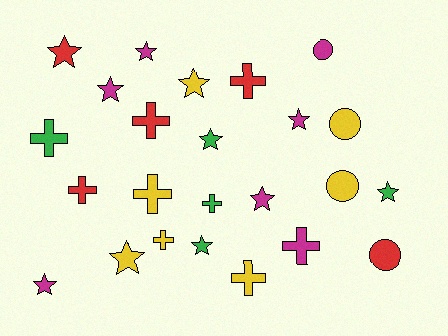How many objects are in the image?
There are 24 objects.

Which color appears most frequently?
Yellow, with 7 objects.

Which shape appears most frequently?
Star, with 11 objects.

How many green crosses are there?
There are 2 green crosses.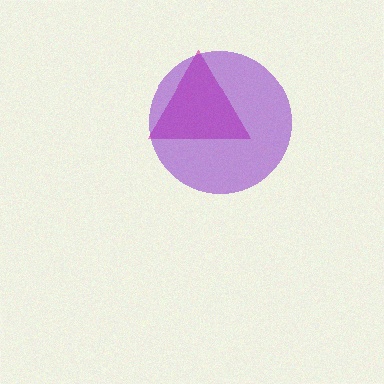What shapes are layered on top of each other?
The layered shapes are: a magenta triangle, a purple circle.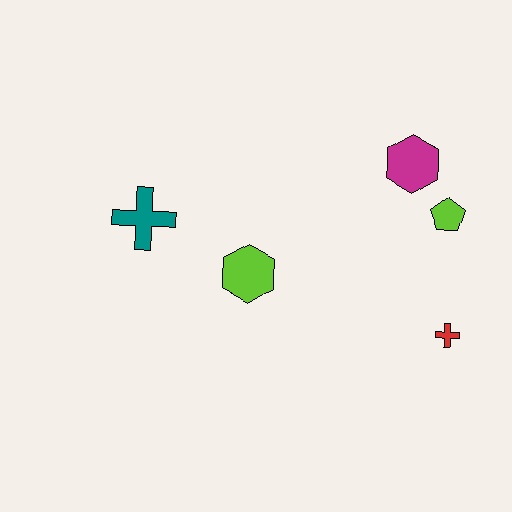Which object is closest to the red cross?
The lime pentagon is closest to the red cross.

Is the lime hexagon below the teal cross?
Yes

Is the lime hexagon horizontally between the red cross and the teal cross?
Yes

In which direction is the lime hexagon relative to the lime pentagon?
The lime hexagon is to the left of the lime pentagon.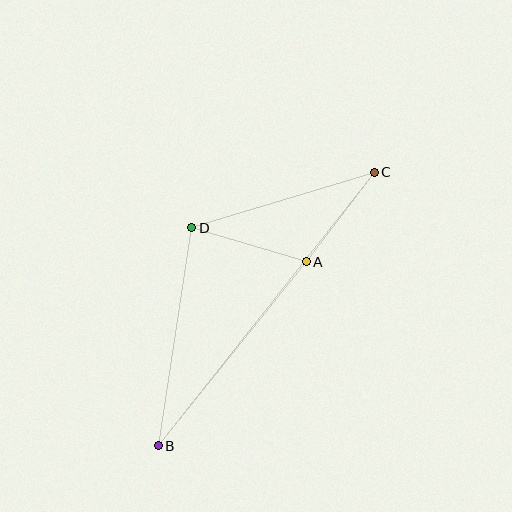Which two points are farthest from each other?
Points B and C are farthest from each other.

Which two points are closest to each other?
Points A and C are closest to each other.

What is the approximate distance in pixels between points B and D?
The distance between B and D is approximately 221 pixels.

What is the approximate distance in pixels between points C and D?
The distance between C and D is approximately 191 pixels.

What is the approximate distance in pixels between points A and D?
The distance between A and D is approximately 119 pixels.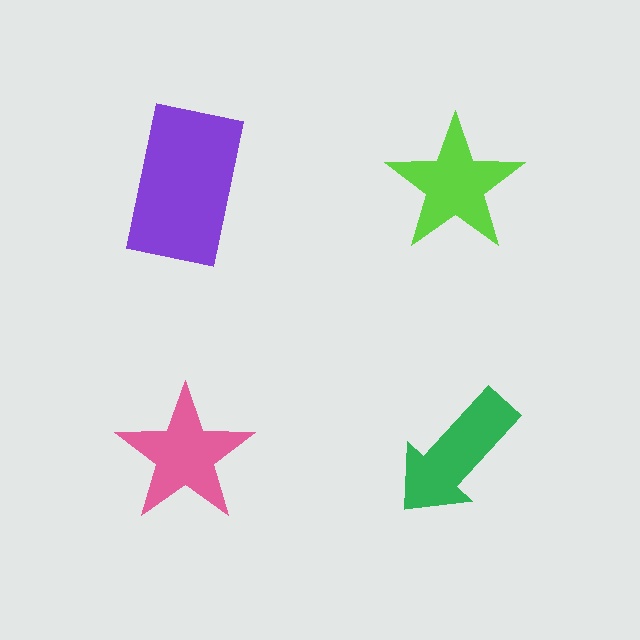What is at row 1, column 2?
A lime star.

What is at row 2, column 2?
A green arrow.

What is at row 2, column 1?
A pink star.